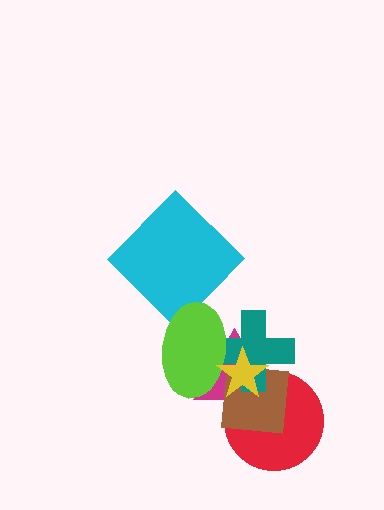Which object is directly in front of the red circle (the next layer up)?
The brown square is directly in front of the red circle.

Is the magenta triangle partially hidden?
Yes, it is partially covered by another shape.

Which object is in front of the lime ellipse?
The yellow star is in front of the lime ellipse.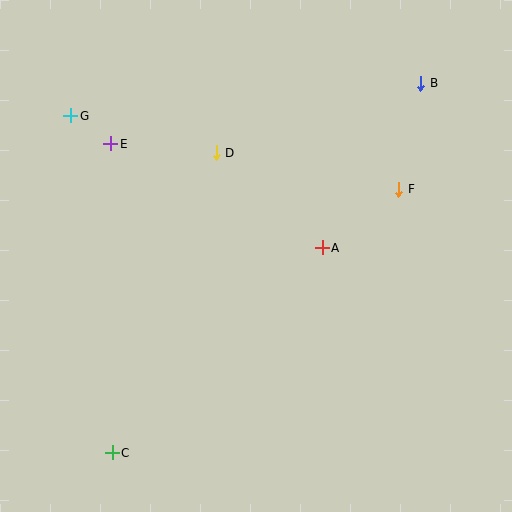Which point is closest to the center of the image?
Point A at (322, 248) is closest to the center.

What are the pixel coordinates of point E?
Point E is at (111, 144).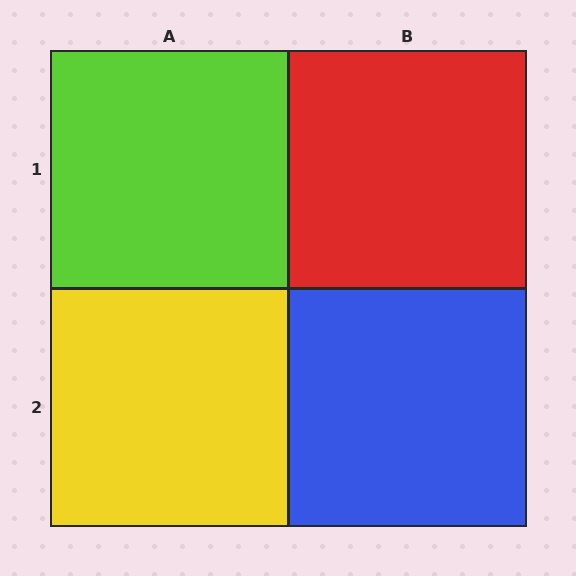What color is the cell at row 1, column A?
Lime.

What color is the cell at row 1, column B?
Red.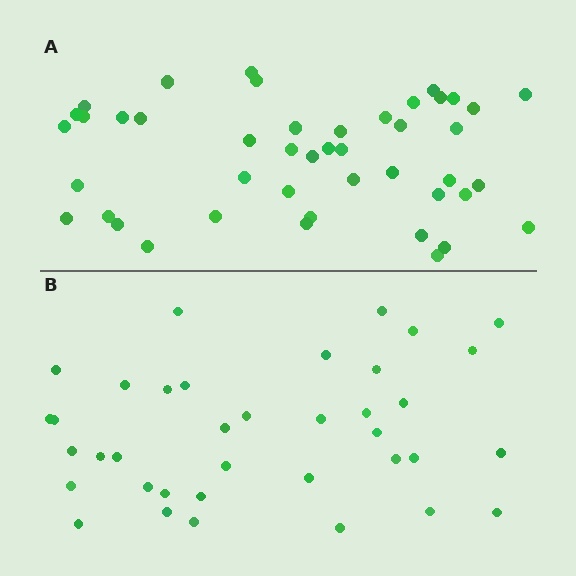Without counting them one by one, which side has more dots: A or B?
Region A (the top region) has more dots.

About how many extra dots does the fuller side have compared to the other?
Region A has roughly 8 or so more dots than region B.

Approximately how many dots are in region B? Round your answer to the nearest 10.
About 40 dots. (The exact count is 37, which rounds to 40.)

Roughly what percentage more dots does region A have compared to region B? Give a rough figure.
About 20% more.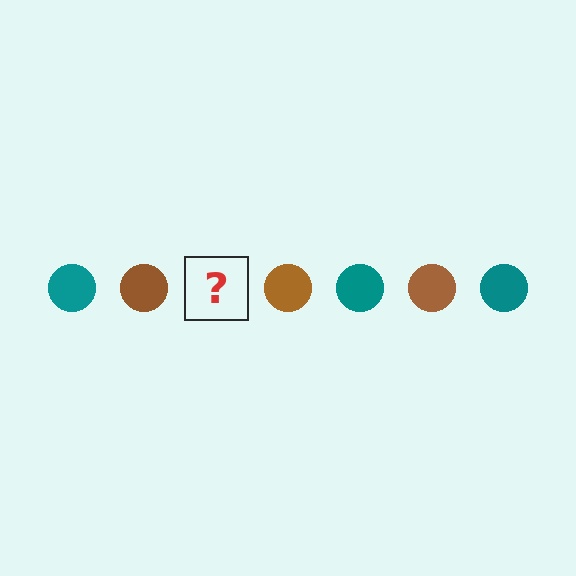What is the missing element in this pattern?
The missing element is a teal circle.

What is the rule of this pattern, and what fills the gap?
The rule is that the pattern cycles through teal, brown circles. The gap should be filled with a teal circle.